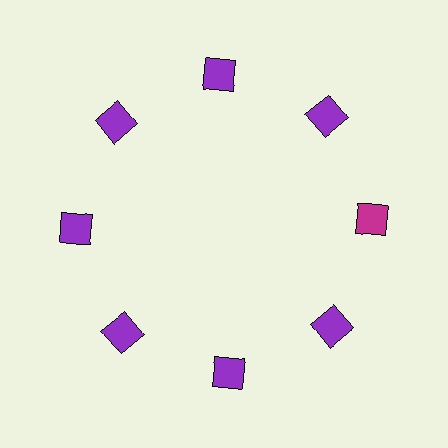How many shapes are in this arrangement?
There are 8 shapes arranged in a ring pattern.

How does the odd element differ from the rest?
It has a different color: magenta instead of purple.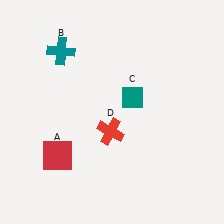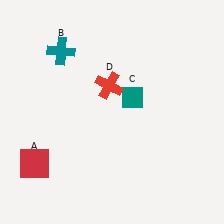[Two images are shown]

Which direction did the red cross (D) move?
The red cross (D) moved up.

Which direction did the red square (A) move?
The red square (A) moved left.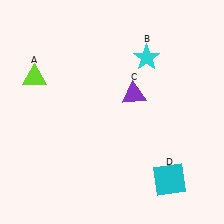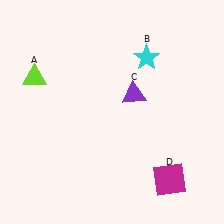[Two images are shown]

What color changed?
The square (D) changed from cyan in Image 1 to magenta in Image 2.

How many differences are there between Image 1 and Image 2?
There is 1 difference between the two images.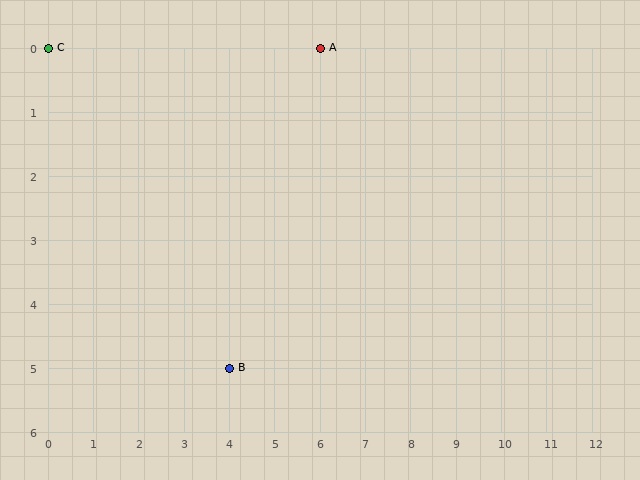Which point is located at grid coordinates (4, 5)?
Point B is at (4, 5).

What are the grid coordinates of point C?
Point C is at grid coordinates (0, 0).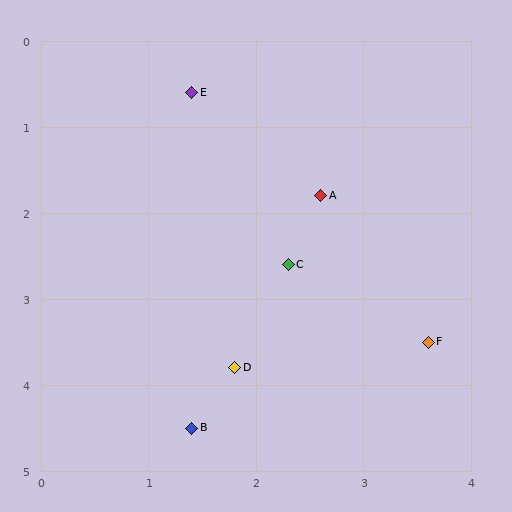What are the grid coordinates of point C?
Point C is at approximately (2.3, 2.6).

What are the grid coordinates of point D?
Point D is at approximately (1.8, 3.8).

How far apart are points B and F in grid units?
Points B and F are about 2.4 grid units apart.